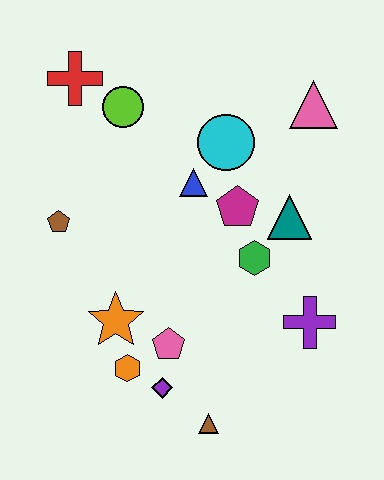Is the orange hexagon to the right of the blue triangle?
No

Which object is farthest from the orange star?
The pink triangle is farthest from the orange star.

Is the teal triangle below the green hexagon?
No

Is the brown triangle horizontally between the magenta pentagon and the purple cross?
No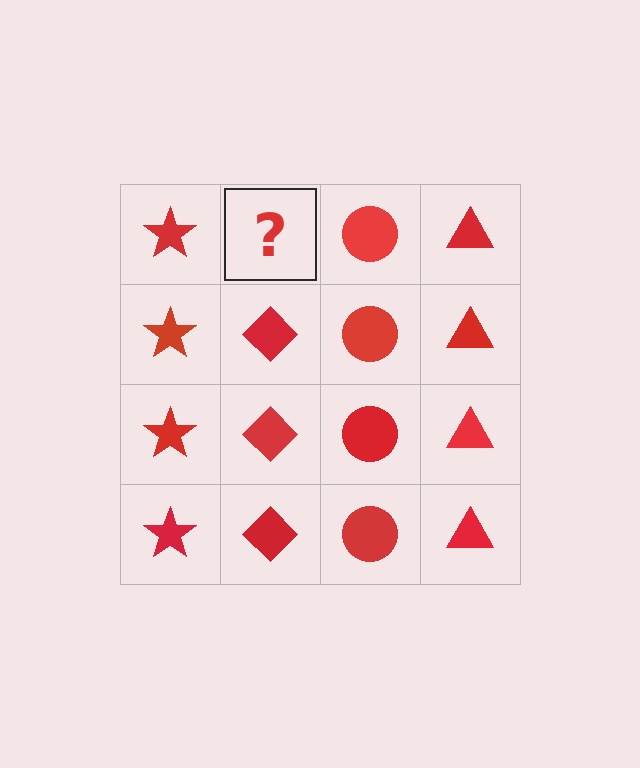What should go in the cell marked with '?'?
The missing cell should contain a red diamond.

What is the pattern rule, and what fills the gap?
The rule is that each column has a consistent shape. The gap should be filled with a red diamond.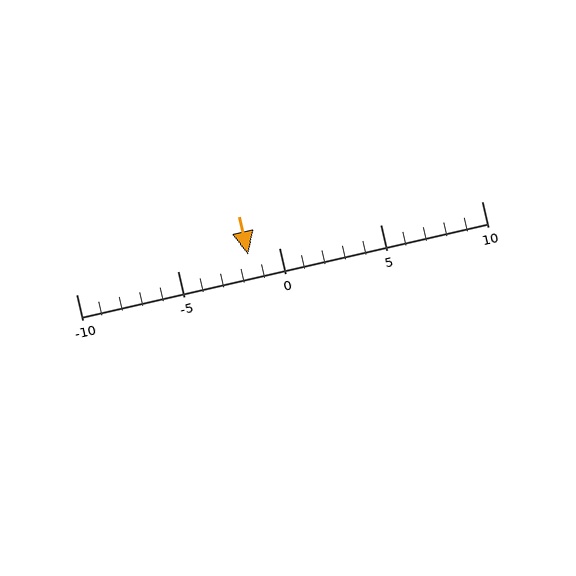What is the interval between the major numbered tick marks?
The major tick marks are spaced 5 units apart.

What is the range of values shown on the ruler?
The ruler shows values from -10 to 10.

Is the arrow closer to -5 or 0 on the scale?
The arrow is closer to 0.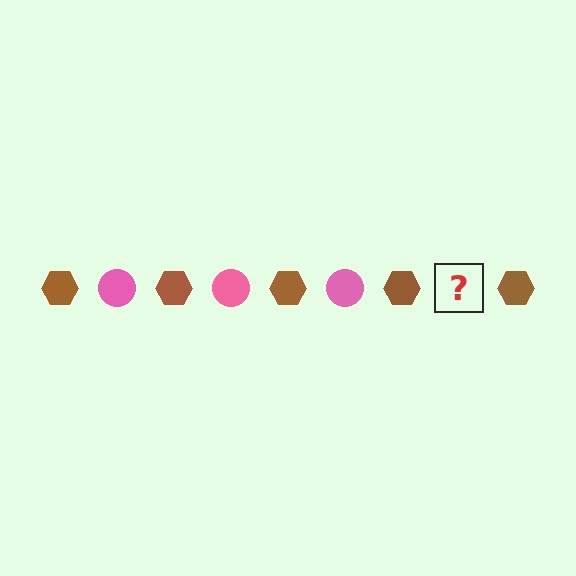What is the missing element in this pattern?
The missing element is a pink circle.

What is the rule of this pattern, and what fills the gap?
The rule is that the pattern alternates between brown hexagon and pink circle. The gap should be filled with a pink circle.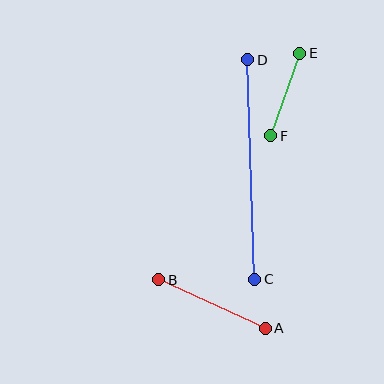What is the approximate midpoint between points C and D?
The midpoint is at approximately (251, 169) pixels.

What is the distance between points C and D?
The distance is approximately 220 pixels.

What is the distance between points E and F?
The distance is approximately 87 pixels.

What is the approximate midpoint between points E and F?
The midpoint is at approximately (285, 94) pixels.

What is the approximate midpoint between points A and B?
The midpoint is at approximately (212, 304) pixels.